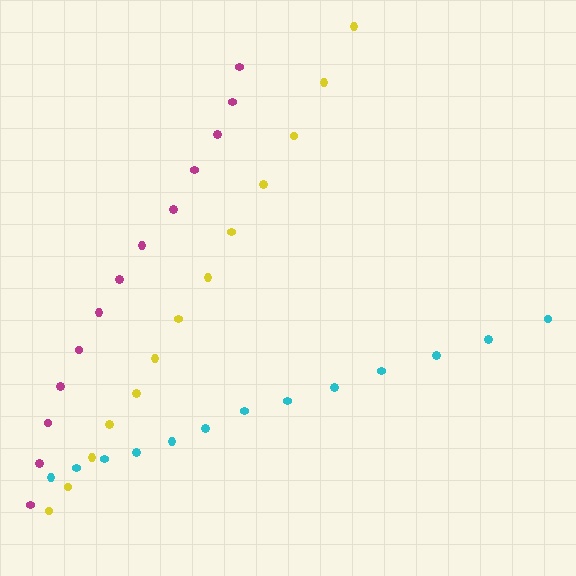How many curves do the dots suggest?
There are 3 distinct paths.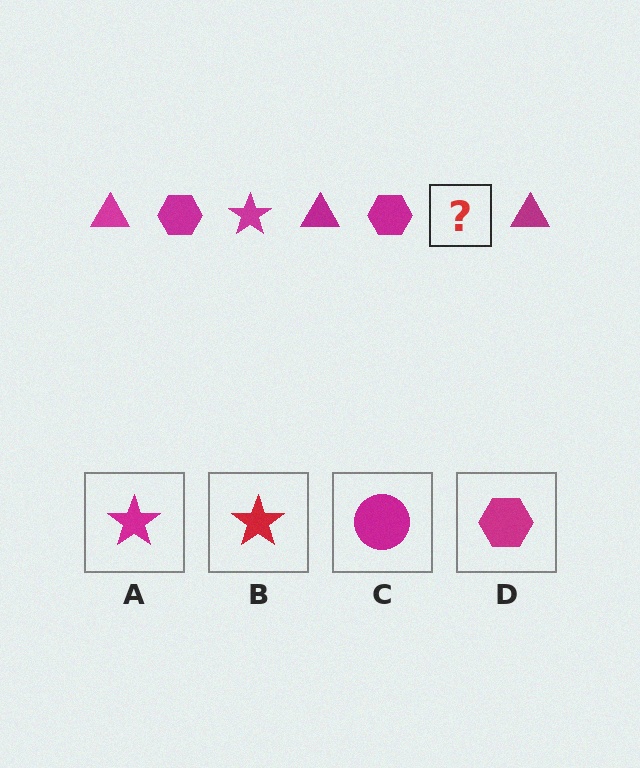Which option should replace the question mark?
Option A.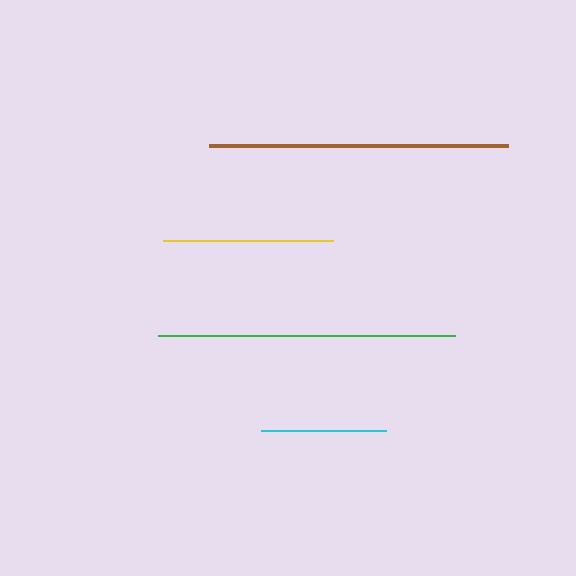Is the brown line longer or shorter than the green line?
The brown line is longer than the green line.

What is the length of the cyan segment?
The cyan segment is approximately 125 pixels long.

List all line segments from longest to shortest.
From longest to shortest: brown, green, yellow, cyan.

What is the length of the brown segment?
The brown segment is approximately 299 pixels long.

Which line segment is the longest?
The brown line is the longest at approximately 299 pixels.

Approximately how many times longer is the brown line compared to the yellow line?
The brown line is approximately 1.8 times the length of the yellow line.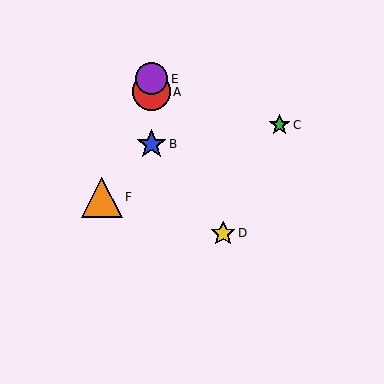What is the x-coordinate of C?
Object C is at x≈279.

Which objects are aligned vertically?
Objects A, B, E are aligned vertically.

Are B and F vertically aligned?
No, B is at x≈152 and F is at x≈102.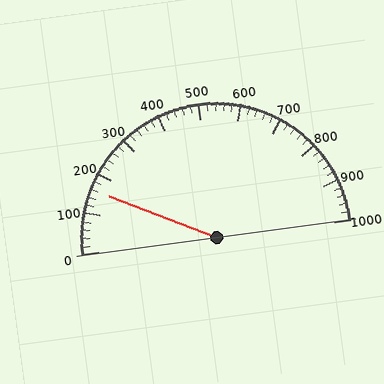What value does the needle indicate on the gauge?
The needle indicates approximately 160.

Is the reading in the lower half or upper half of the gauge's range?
The reading is in the lower half of the range (0 to 1000).